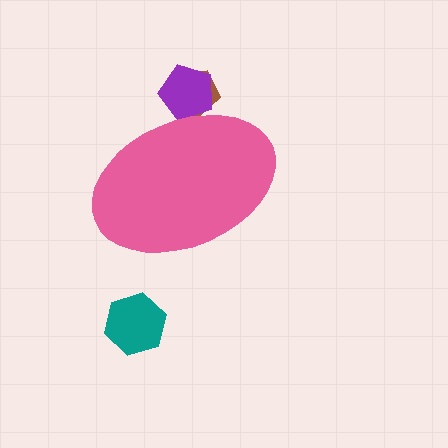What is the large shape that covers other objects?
A pink ellipse.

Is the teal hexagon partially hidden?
No, the teal hexagon is fully visible.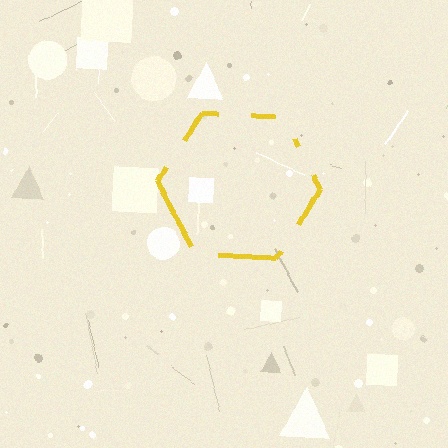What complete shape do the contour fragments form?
The contour fragments form a hexagon.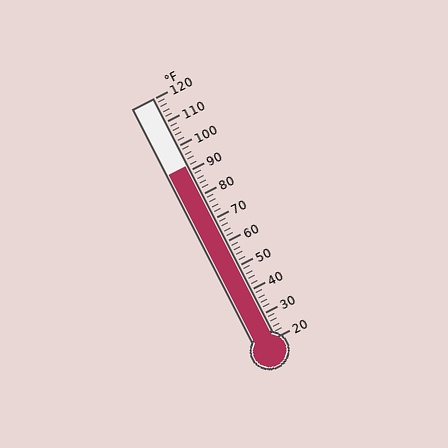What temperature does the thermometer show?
The thermometer shows approximately 92°F.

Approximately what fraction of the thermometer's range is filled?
The thermometer is filled to approximately 70% of its range.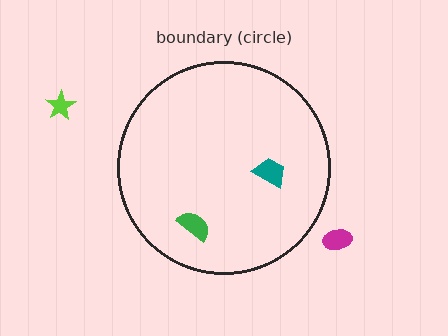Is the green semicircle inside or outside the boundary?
Inside.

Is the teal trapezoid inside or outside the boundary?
Inside.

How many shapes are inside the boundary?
2 inside, 2 outside.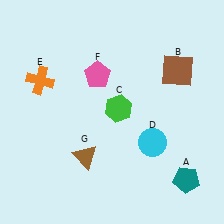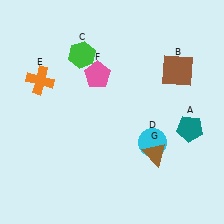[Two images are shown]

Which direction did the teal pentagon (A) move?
The teal pentagon (A) moved up.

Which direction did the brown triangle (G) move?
The brown triangle (G) moved right.